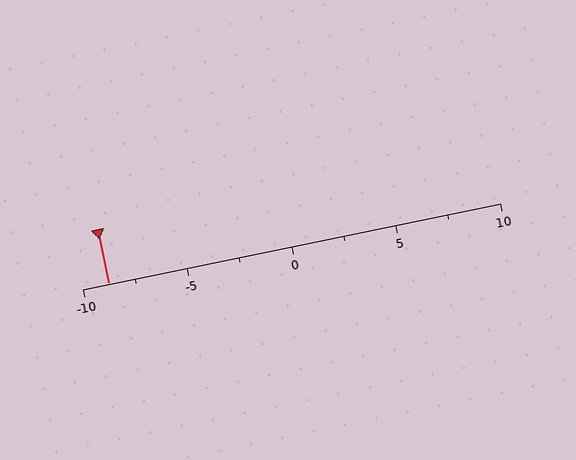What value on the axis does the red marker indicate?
The marker indicates approximately -8.8.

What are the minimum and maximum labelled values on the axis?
The axis runs from -10 to 10.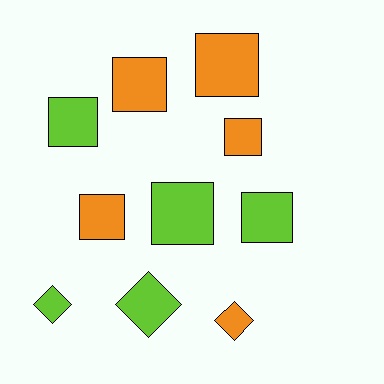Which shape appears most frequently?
Square, with 7 objects.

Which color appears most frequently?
Lime, with 5 objects.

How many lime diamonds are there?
There are 2 lime diamonds.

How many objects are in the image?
There are 10 objects.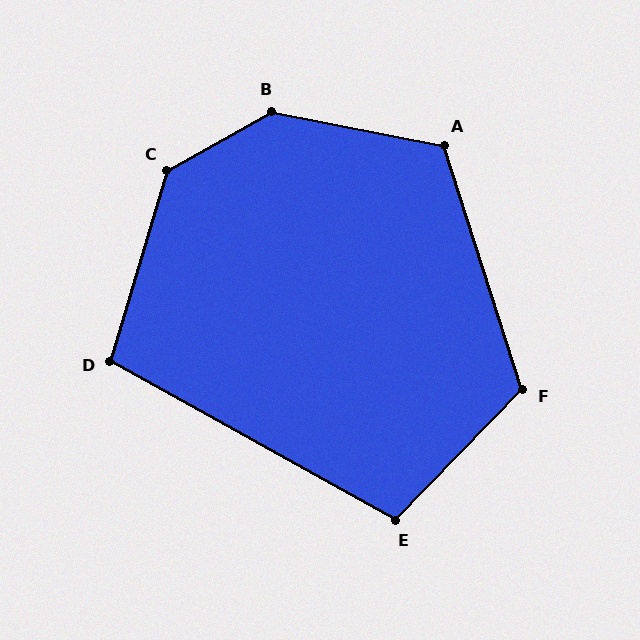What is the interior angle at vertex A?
Approximately 119 degrees (obtuse).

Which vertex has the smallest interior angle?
D, at approximately 102 degrees.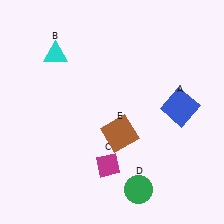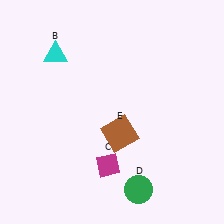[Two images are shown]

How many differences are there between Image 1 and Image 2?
There is 1 difference between the two images.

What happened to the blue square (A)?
The blue square (A) was removed in Image 2. It was in the top-right area of Image 1.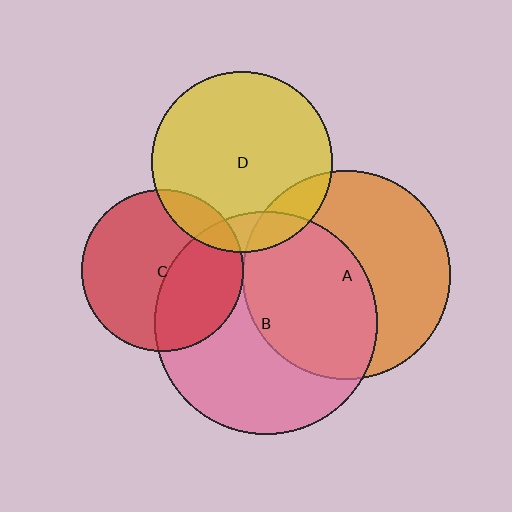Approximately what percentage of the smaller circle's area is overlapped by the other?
Approximately 40%.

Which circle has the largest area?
Circle B (pink).